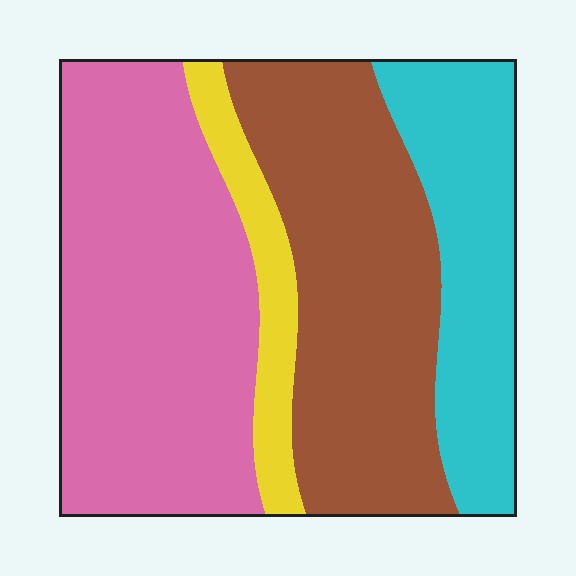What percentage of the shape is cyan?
Cyan takes up about one fifth (1/5) of the shape.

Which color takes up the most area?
Pink, at roughly 40%.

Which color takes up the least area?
Yellow, at roughly 10%.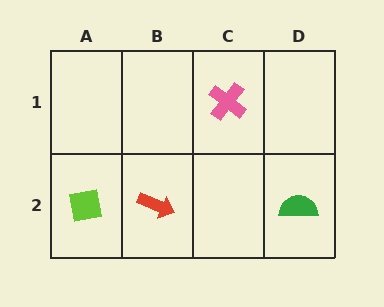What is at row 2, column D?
A green semicircle.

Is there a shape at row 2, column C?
No, that cell is empty.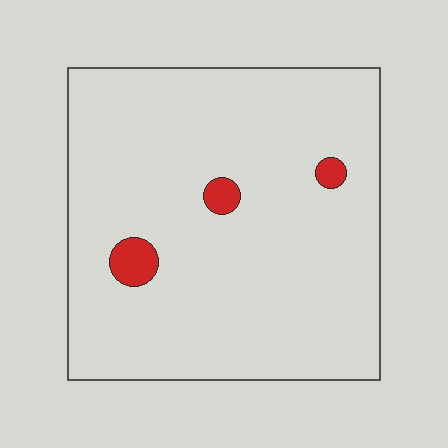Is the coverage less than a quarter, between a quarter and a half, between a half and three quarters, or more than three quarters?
Less than a quarter.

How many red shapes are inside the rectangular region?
3.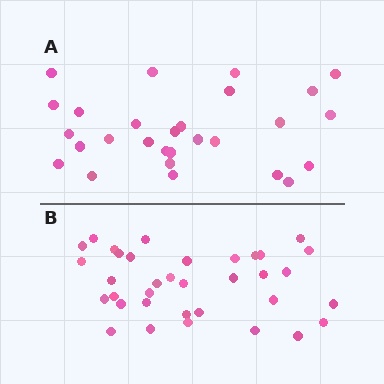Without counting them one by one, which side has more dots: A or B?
Region B (the bottom region) has more dots.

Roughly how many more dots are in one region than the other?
Region B has roughly 8 or so more dots than region A.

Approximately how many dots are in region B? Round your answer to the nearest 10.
About 40 dots. (The exact count is 35, which rounds to 40.)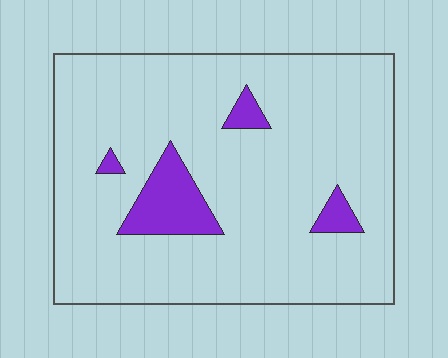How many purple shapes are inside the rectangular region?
4.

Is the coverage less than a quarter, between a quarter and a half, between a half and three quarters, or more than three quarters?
Less than a quarter.